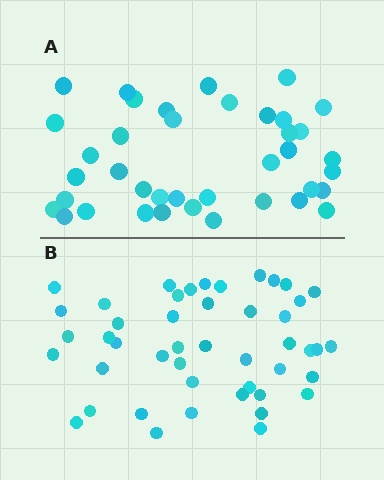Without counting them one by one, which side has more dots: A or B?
Region B (the bottom region) has more dots.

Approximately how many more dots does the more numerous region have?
Region B has roughly 8 or so more dots than region A.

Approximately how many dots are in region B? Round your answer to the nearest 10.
About 50 dots. (The exact count is 46, which rounds to 50.)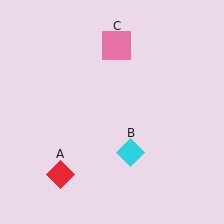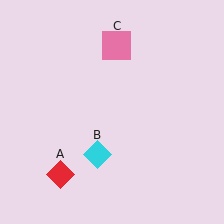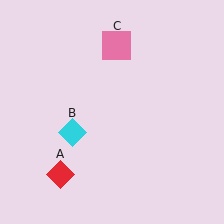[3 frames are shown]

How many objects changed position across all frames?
1 object changed position: cyan diamond (object B).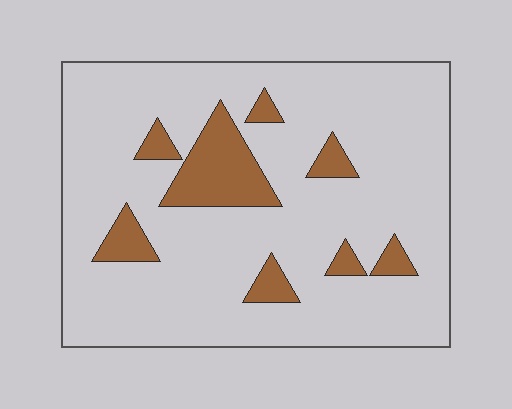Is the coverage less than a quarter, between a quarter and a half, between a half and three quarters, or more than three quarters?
Less than a quarter.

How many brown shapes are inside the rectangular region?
8.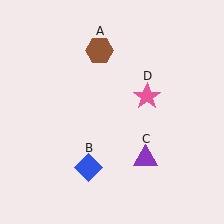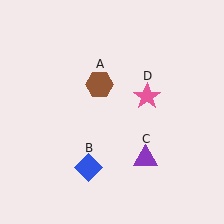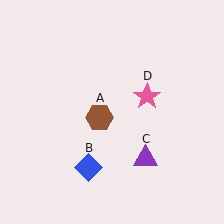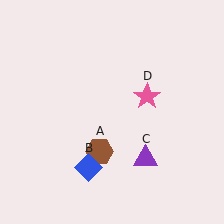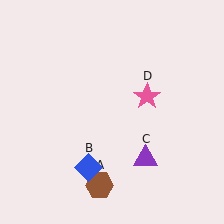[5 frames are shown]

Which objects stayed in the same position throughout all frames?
Blue diamond (object B) and purple triangle (object C) and pink star (object D) remained stationary.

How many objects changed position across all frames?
1 object changed position: brown hexagon (object A).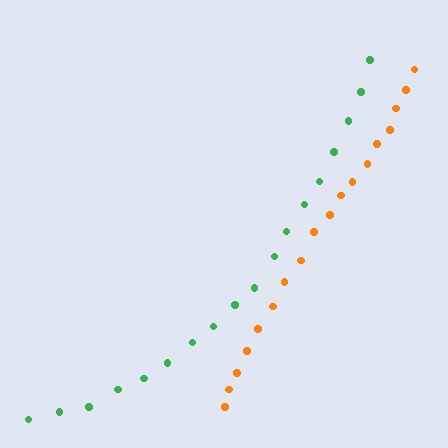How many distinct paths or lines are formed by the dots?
There are 2 distinct paths.